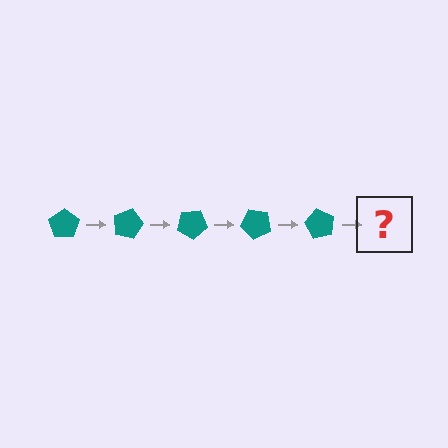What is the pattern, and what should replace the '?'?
The pattern is that the pentagon rotates 15 degrees each step. The '?' should be a teal pentagon rotated 75 degrees.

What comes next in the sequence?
The next element should be a teal pentagon rotated 75 degrees.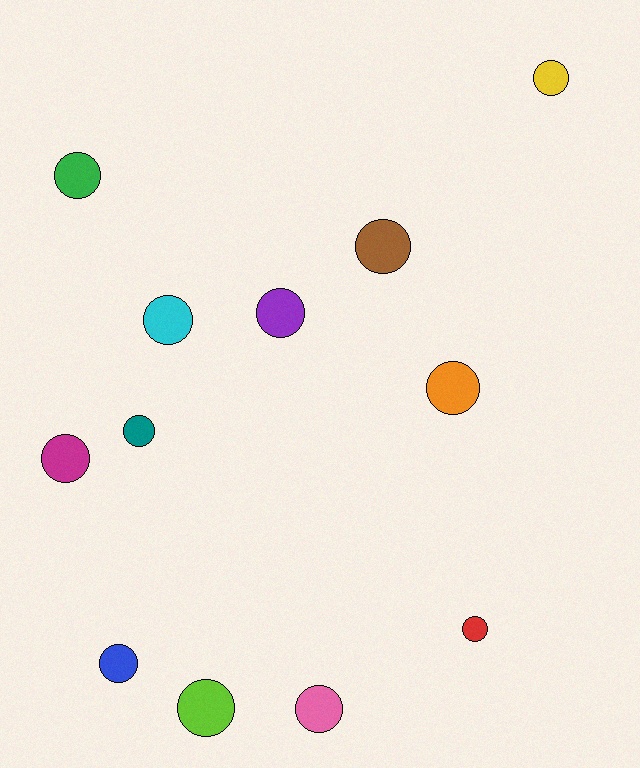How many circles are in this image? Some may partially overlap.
There are 12 circles.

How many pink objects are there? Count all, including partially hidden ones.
There is 1 pink object.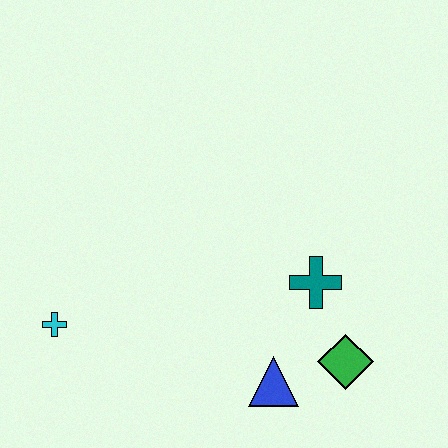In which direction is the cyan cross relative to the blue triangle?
The cyan cross is to the left of the blue triangle.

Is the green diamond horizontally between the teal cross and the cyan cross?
No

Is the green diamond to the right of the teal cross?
Yes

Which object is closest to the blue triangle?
The green diamond is closest to the blue triangle.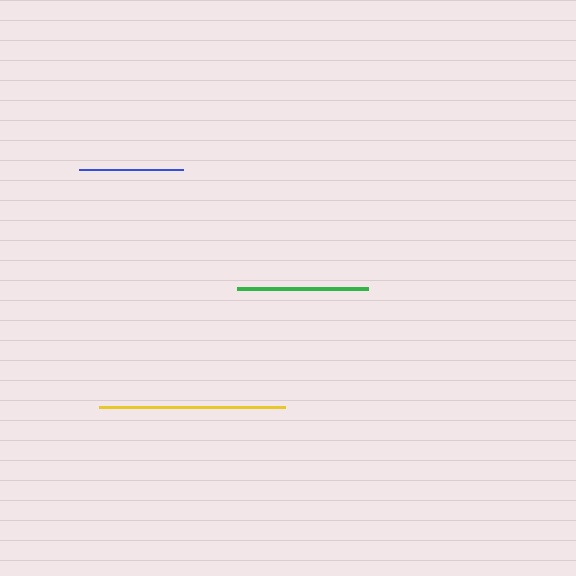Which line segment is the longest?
The yellow line is the longest at approximately 185 pixels.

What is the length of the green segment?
The green segment is approximately 131 pixels long.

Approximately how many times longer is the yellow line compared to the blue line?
The yellow line is approximately 1.8 times the length of the blue line.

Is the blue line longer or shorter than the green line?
The green line is longer than the blue line.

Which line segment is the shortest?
The blue line is the shortest at approximately 104 pixels.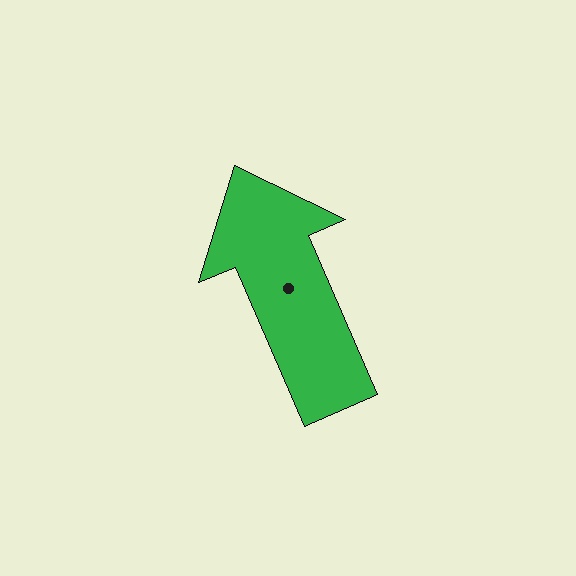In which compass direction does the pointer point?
Northwest.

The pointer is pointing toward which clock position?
Roughly 11 o'clock.